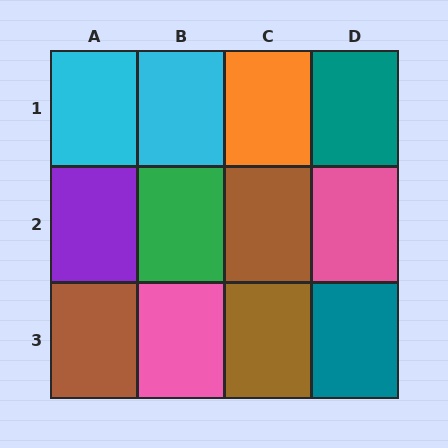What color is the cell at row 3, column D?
Teal.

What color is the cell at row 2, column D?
Pink.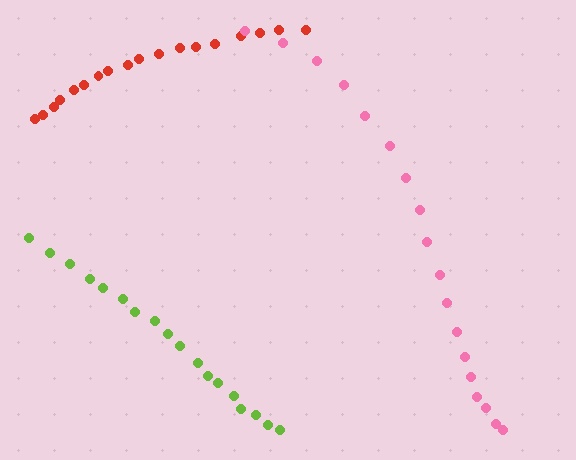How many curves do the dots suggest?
There are 3 distinct paths.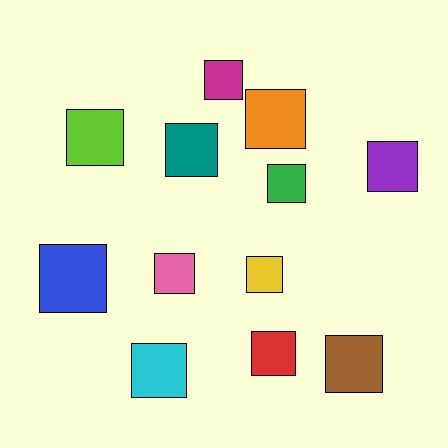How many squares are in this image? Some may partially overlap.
There are 12 squares.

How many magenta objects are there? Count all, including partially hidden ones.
There is 1 magenta object.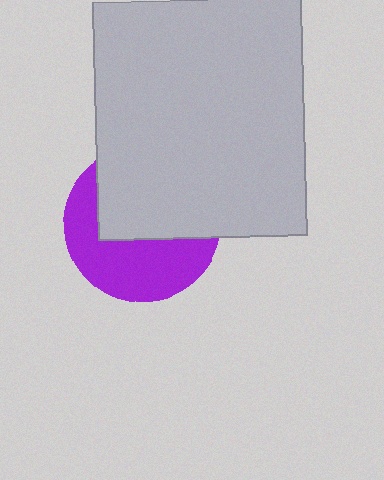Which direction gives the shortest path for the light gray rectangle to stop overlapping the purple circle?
Moving up gives the shortest separation.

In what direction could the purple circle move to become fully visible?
The purple circle could move down. That would shift it out from behind the light gray rectangle entirely.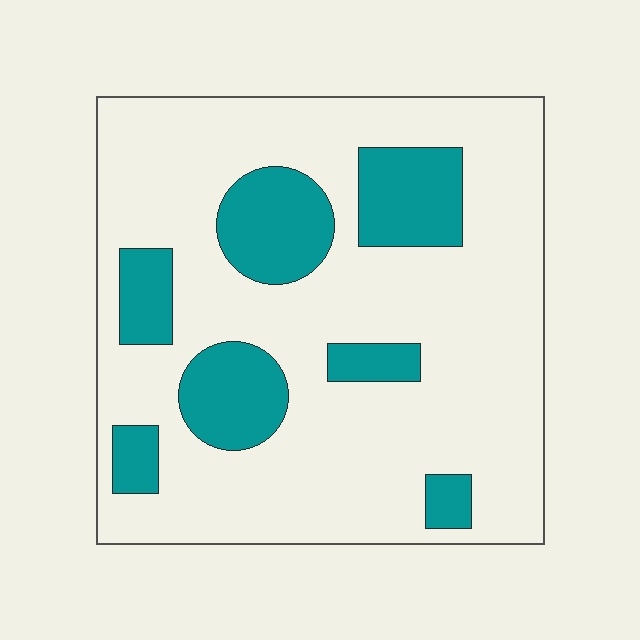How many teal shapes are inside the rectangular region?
7.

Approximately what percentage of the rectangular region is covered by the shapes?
Approximately 25%.